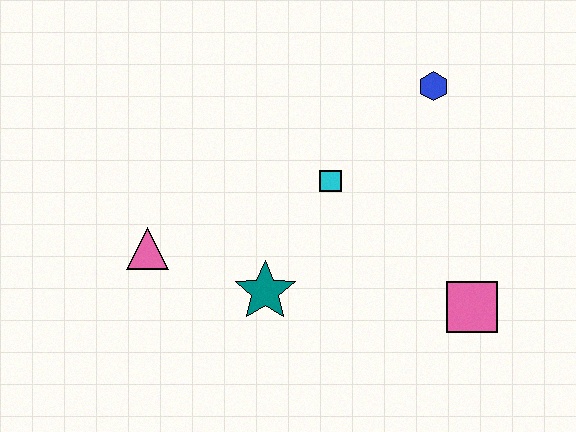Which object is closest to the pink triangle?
The teal star is closest to the pink triangle.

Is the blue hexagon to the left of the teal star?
No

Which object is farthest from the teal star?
The blue hexagon is farthest from the teal star.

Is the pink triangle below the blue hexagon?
Yes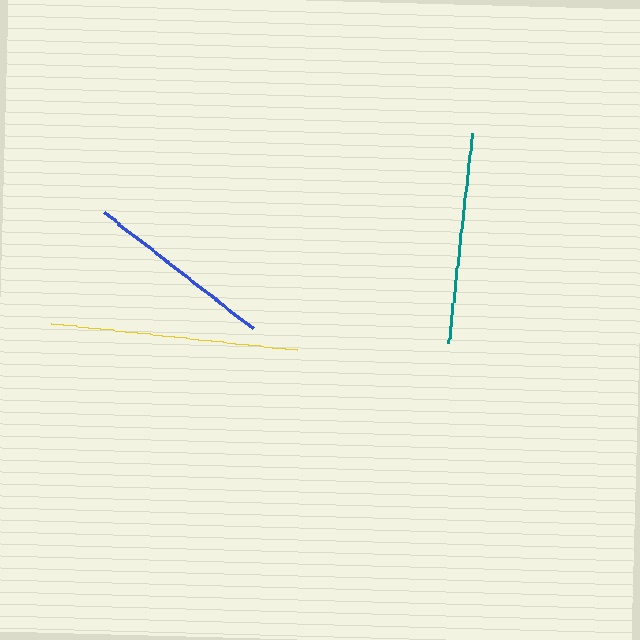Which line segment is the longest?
The yellow line is the longest at approximately 247 pixels.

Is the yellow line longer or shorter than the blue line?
The yellow line is longer than the blue line.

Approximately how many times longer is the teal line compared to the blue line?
The teal line is approximately 1.1 times the length of the blue line.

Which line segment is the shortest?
The blue line is the shortest at approximately 189 pixels.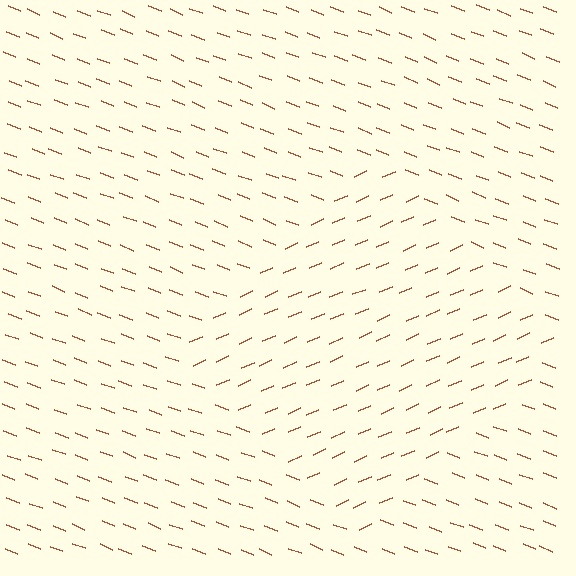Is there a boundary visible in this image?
Yes, there is a texture boundary formed by a change in line orientation.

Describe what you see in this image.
The image is filled with small brown line segments. A diamond region in the image has lines oriented differently from the surrounding lines, creating a visible texture boundary.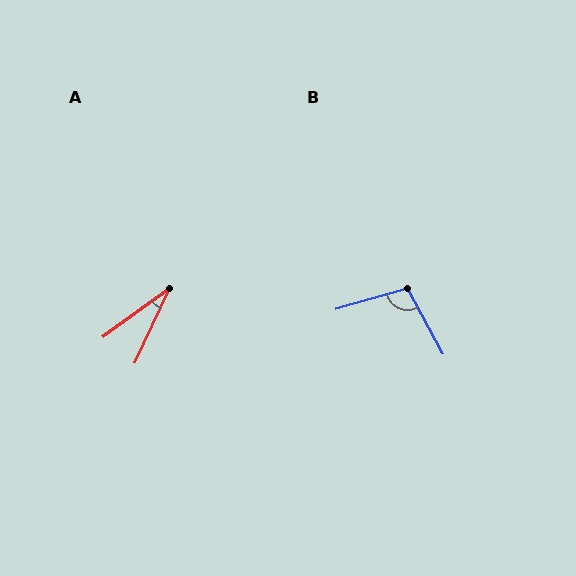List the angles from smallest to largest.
A (29°), B (102°).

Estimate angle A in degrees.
Approximately 29 degrees.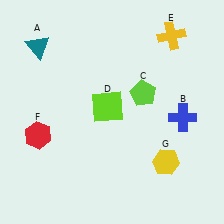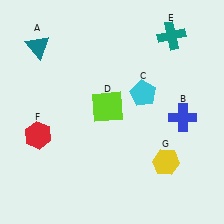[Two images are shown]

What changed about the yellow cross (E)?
In Image 1, E is yellow. In Image 2, it changed to teal.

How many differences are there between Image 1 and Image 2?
There are 2 differences between the two images.